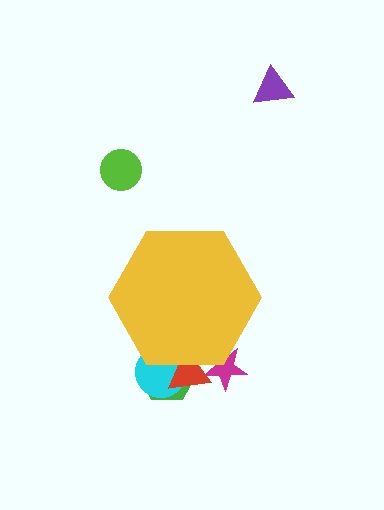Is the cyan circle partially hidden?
Yes, the cyan circle is partially hidden behind the yellow hexagon.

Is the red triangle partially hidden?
Yes, the red triangle is partially hidden behind the yellow hexagon.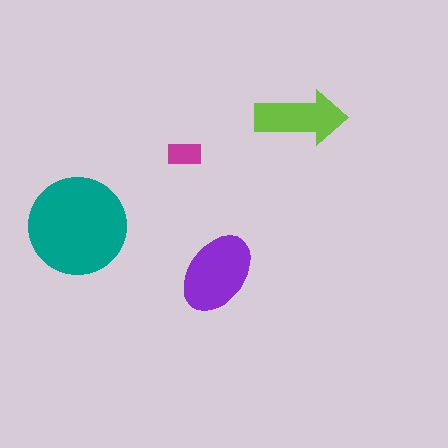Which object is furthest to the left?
The teal circle is leftmost.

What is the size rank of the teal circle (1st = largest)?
1st.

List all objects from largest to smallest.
The teal circle, the purple ellipse, the lime arrow, the magenta rectangle.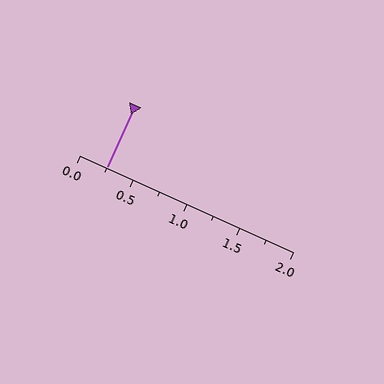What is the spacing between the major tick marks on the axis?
The major ticks are spaced 0.5 apart.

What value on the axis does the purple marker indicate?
The marker indicates approximately 0.25.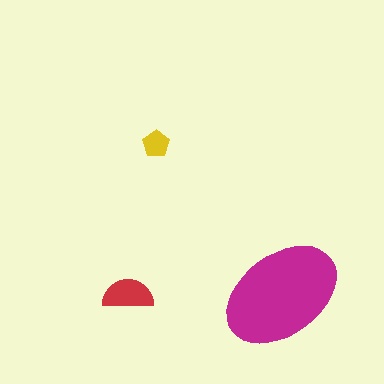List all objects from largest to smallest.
The magenta ellipse, the red semicircle, the yellow pentagon.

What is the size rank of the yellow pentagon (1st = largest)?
3rd.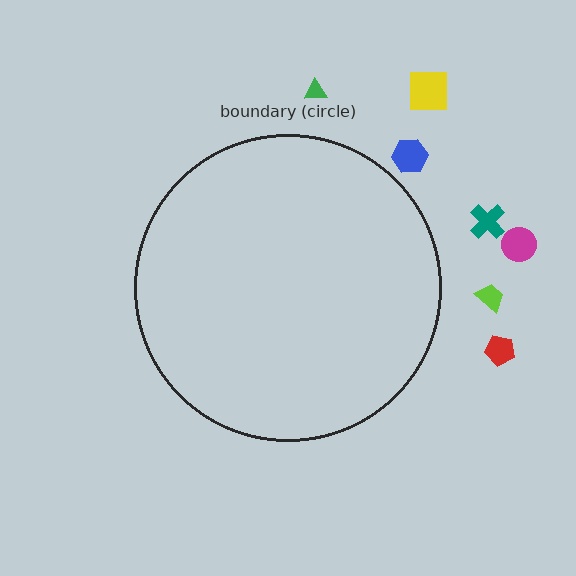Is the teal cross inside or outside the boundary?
Outside.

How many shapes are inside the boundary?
0 inside, 7 outside.